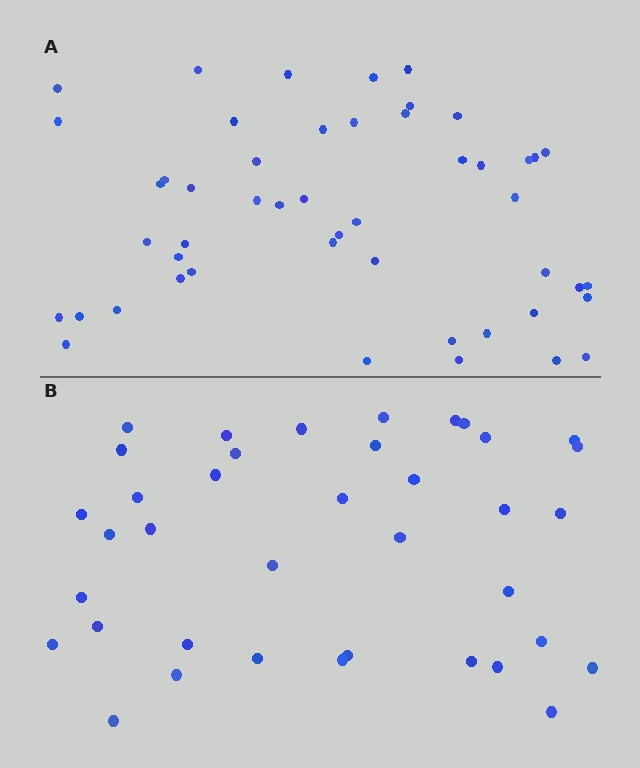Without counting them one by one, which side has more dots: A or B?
Region A (the top region) has more dots.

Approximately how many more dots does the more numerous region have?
Region A has roughly 12 or so more dots than region B.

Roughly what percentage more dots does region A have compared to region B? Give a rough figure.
About 30% more.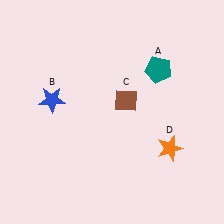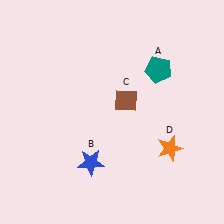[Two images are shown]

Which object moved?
The blue star (B) moved down.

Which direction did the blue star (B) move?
The blue star (B) moved down.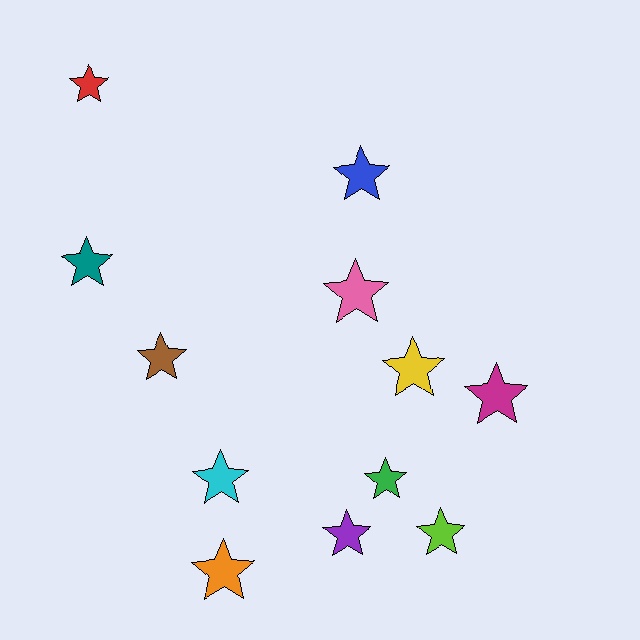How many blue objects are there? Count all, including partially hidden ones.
There is 1 blue object.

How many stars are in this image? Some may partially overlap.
There are 12 stars.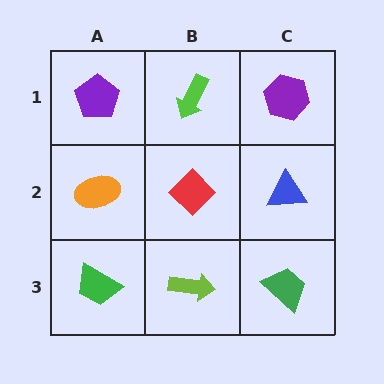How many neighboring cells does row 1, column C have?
2.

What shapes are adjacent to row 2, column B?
A lime arrow (row 1, column B), a lime arrow (row 3, column B), an orange ellipse (row 2, column A), a blue triangle (row 2, column C).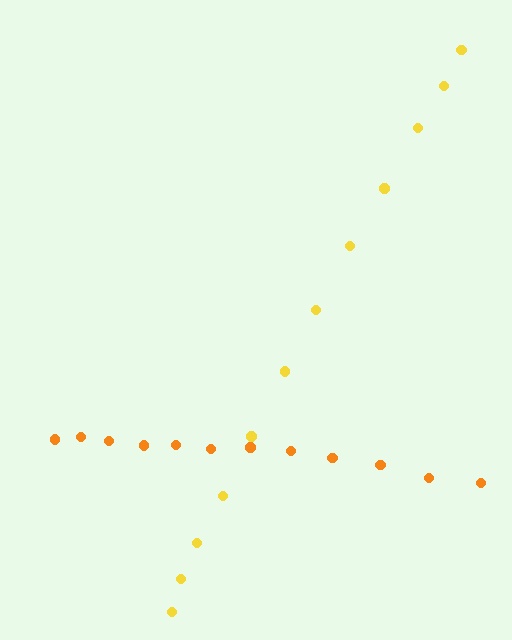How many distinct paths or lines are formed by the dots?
There are 2 distinct paths.